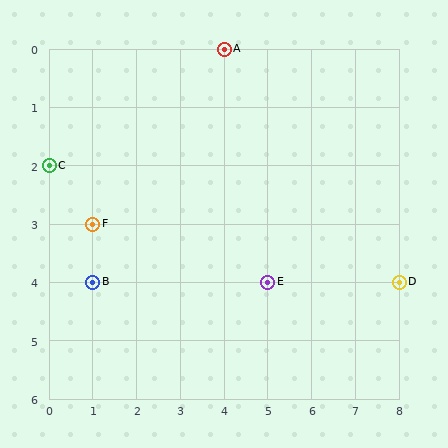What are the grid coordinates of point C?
Point C is at grid coordinates (0, 2).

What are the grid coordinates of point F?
Point F is at grid coordinates (1, 3).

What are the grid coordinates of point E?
Point E is at grid coordinates (5, 4).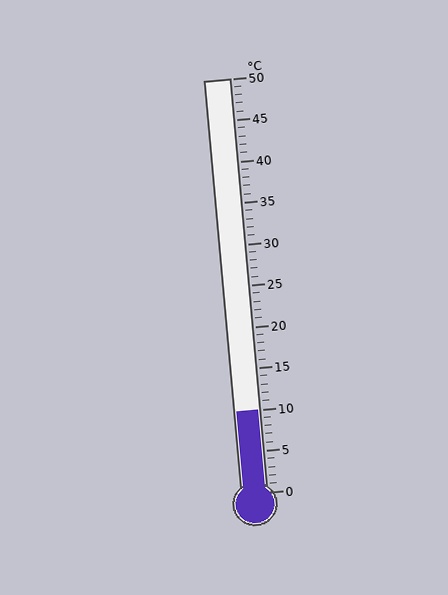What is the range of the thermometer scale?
The thermometer scale ranges from 0°C to 50°C.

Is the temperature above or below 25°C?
The temperature is below 25°C.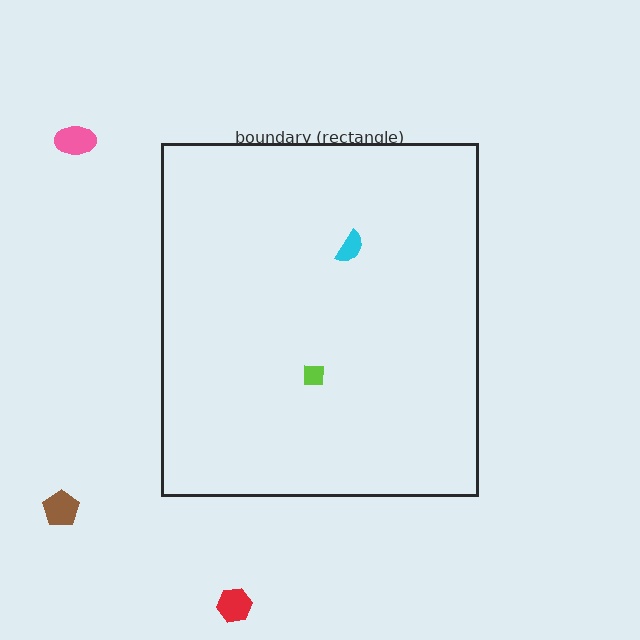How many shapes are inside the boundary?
2 inside, 3 outside.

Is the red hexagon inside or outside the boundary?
Outside.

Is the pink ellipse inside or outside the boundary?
Outside.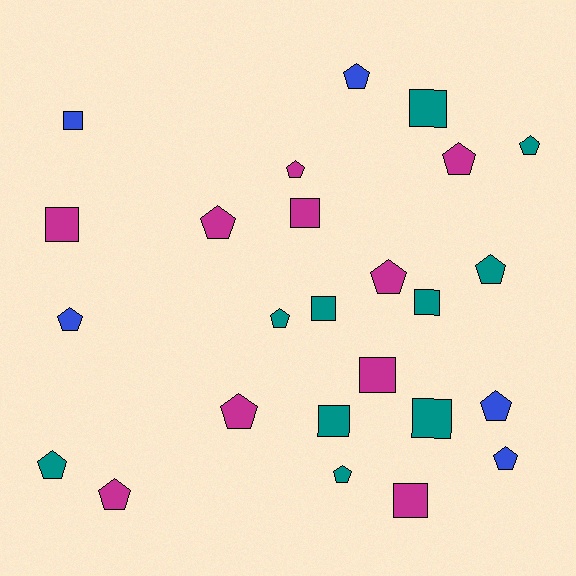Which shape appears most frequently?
Pentagon, with 15 objects.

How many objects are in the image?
There are 25 objects.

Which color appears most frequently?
Magenta, with 10 objects.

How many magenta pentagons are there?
There are 6 magenta pentagons.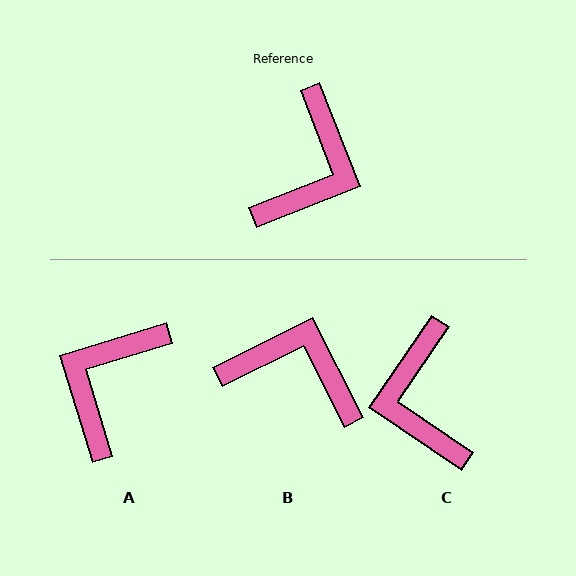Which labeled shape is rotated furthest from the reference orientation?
A, about 176 degrees away.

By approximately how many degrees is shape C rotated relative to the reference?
Approximately 145 degrees clockwise.